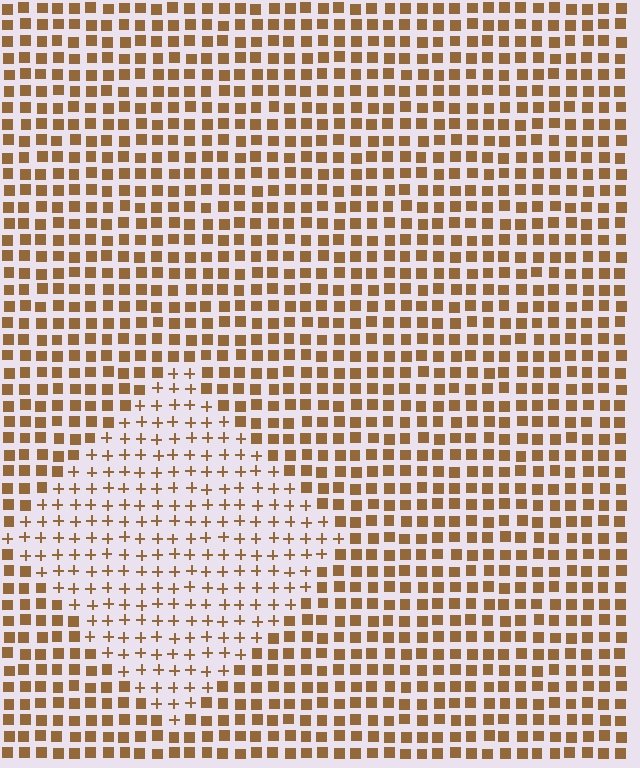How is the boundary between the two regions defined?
The boundary is defined by a change in element shape: plus signs inside vs. squares outside. All elements share the same color and spacing.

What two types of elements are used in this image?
The image uses plus signs inside the diamond region and squares outside it.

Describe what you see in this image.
The image is filled with small brown elements arranged in a uniform grid. A diamond-shaped region contains plus signs, while the surrounding area contains squares. The boundary is defined purely by the change in element shape.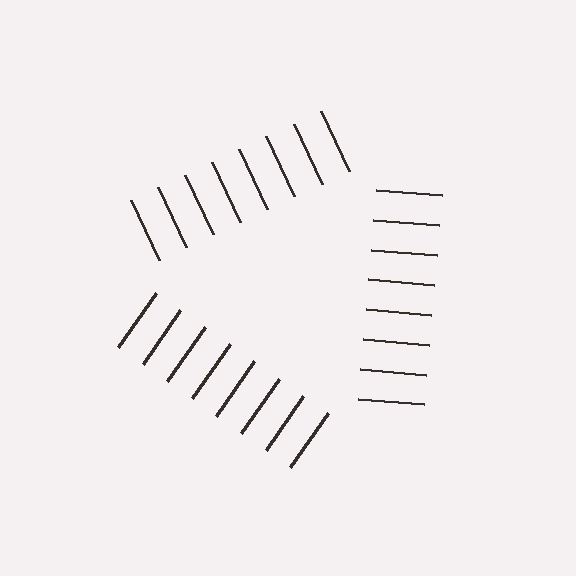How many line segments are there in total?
24 — 8 along each of the 3 edges.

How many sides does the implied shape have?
3 sides — the line-ends trace a triangle.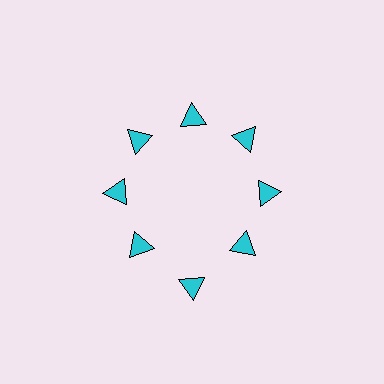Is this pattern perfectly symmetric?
No. The 8 cyan triangles are arranged in a ring, but one element near the 6 o'clock position is pushed outward from the center, breaking the 8-fold rotational symmetry.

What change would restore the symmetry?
The symmetry would be restored by moving it inward, back onto the ring so that all 8 triangles sit at equal angles and equal distance from the center.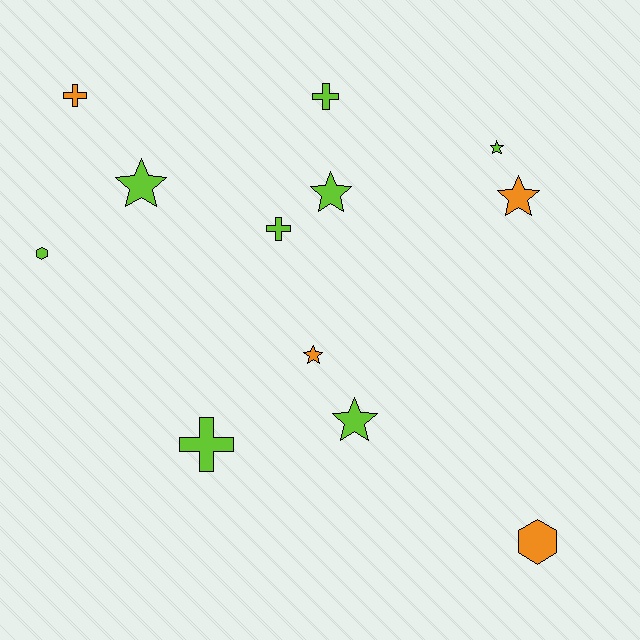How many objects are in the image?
There are 12 objects.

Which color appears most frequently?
Lime, with 8 objects.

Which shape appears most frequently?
Star, with 6 objects.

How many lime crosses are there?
There are 3 lime crosses.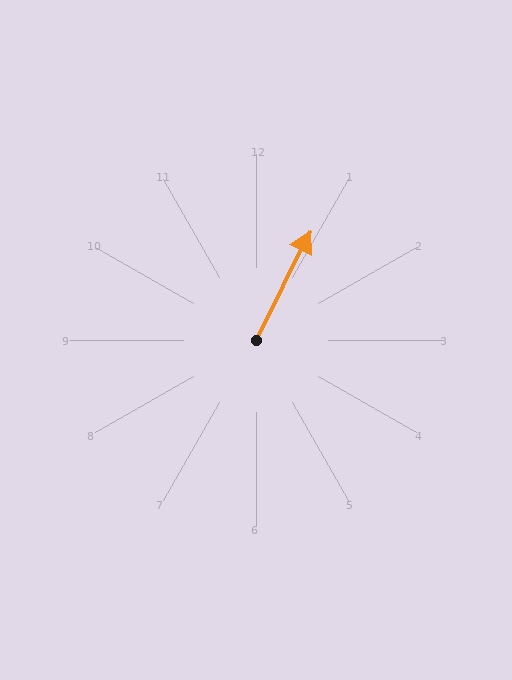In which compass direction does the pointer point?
Northeast.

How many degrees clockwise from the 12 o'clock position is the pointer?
Approximately 27 degrees.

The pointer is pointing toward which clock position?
Roughly 1 o'clock.